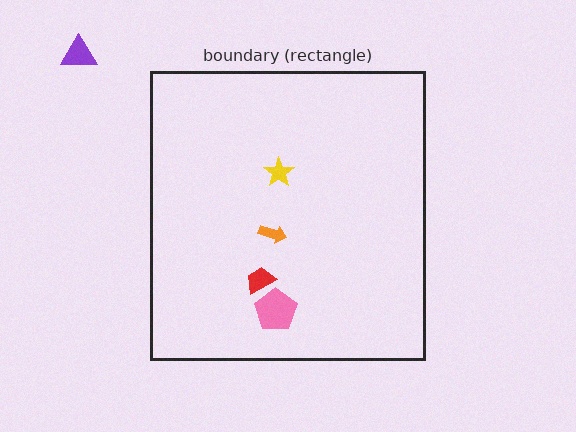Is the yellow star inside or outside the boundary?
Inside.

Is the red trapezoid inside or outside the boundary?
Inside.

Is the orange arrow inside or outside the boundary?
Inside.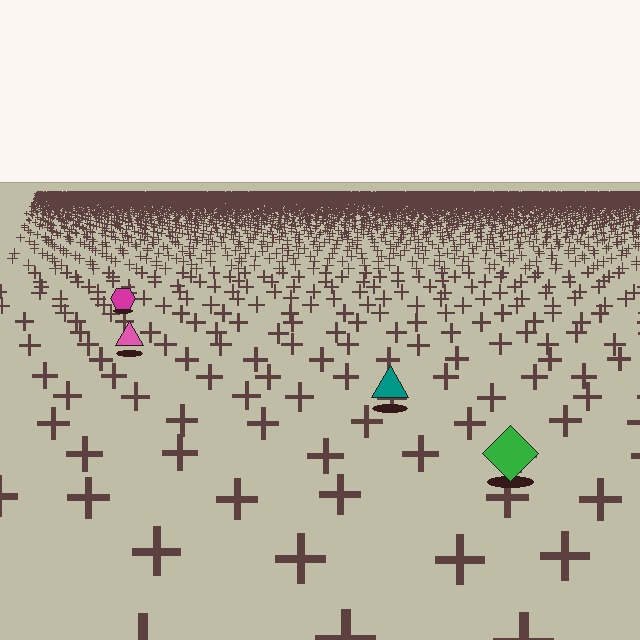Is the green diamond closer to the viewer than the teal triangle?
Yes. The green diamond is closer — you can tell from the texture gradient: the ground texture is coarser near it.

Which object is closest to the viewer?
The green diamond is closest. The texture marks near it are larger and more spread out.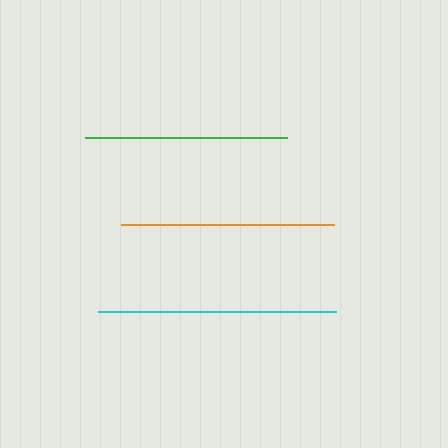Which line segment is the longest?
The cyan line is the longest at approximately 238 pixels.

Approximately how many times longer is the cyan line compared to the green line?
The cyan line is approximately 1.2 times the length of the green line.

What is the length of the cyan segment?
The cyan segment is approximately 238 pixels long.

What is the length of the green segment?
The green segment is approximately 202 pixels long.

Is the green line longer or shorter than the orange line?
The orange line is longer than the green line.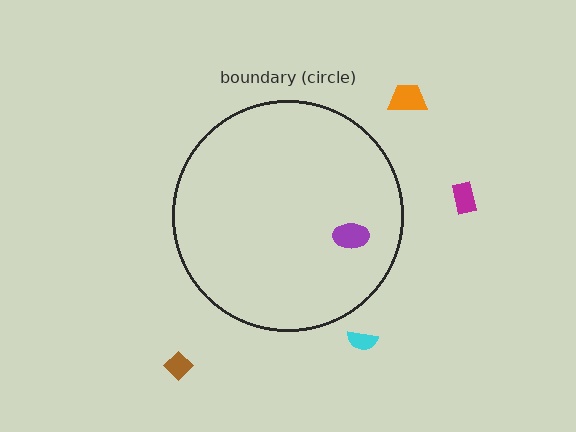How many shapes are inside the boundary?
1 inside, 4 outside.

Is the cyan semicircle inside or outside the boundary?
Outside.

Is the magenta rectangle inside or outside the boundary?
Outside.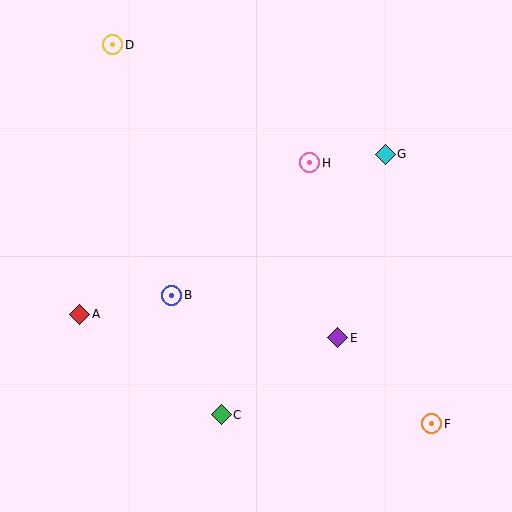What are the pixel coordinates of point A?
Point A is at (80, 314).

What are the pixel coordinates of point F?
Point F is at (432, 424).